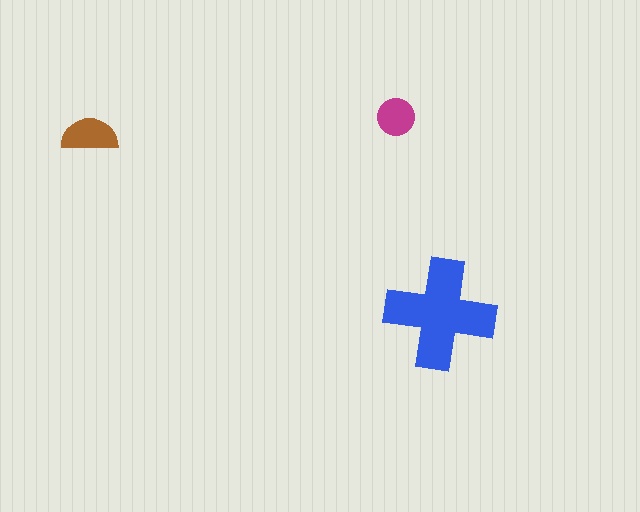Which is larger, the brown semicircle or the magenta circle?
The brown semicircle.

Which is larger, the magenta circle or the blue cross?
The blue cross.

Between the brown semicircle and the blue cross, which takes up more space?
The blue cross.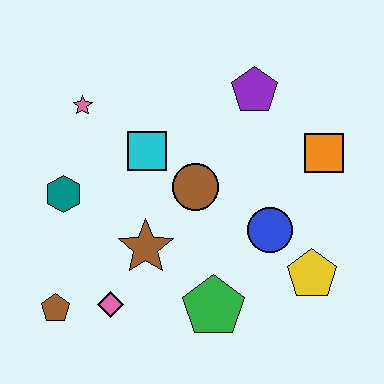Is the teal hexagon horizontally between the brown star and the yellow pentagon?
No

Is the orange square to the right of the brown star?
Yes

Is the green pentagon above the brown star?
No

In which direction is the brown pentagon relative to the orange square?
The brown pentagon is to the left of the orange square.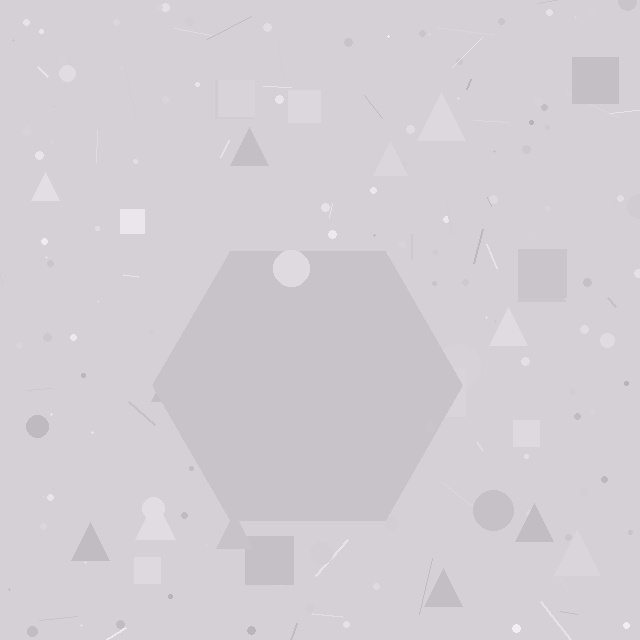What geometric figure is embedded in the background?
A hexagon is embedded in the background.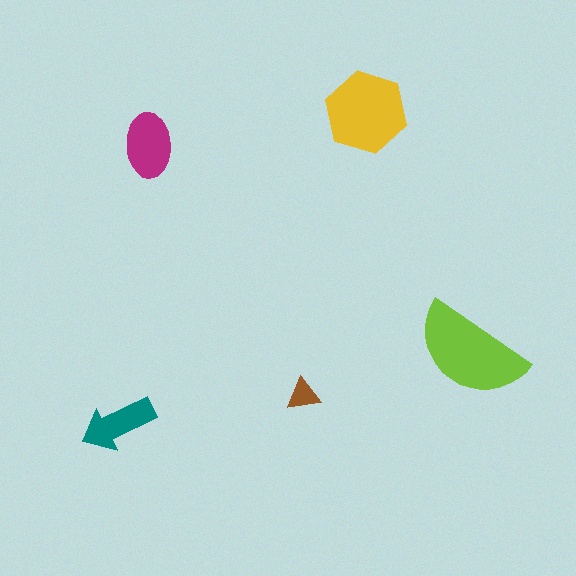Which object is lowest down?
The teal arrow is bottommost.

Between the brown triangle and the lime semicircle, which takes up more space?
The lime semicircle.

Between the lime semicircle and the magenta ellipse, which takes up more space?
The lime semicircle.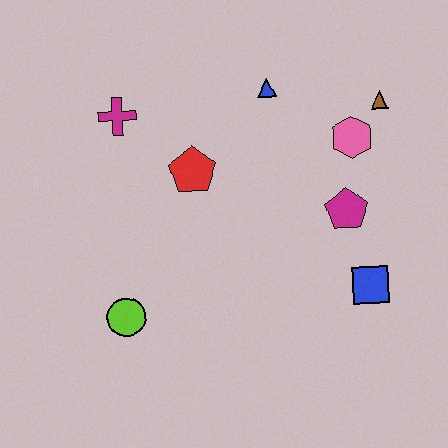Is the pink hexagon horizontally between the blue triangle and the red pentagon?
No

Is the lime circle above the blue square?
No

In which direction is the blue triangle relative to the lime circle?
The blue triangle is above the lime circle.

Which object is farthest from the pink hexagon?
The lime circle is farthest from the pink hexagon.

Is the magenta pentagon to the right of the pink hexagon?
No